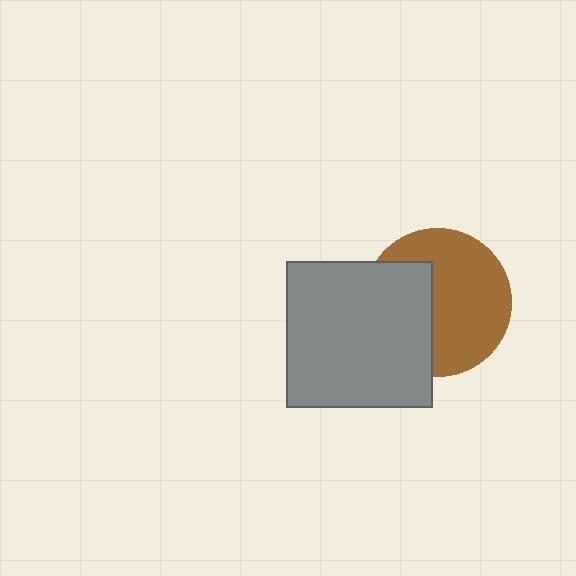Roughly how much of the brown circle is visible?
About half of it is visible (roughly 61%).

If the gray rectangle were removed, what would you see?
You would see the complete brown circle.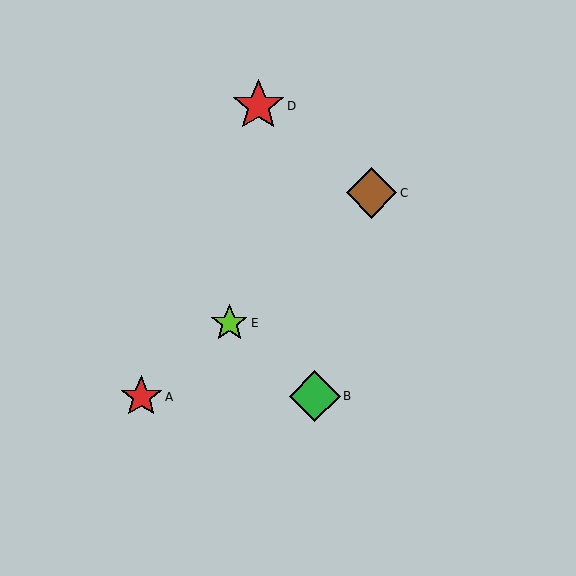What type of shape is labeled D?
Shape D is a red star.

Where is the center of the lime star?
The center of the lime star is at (229, 323).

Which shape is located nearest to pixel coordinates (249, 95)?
The red star (labeled D) at (258, 106) is nearest to that location.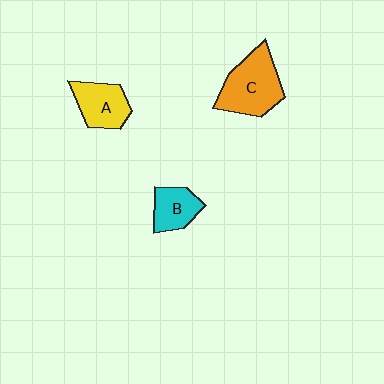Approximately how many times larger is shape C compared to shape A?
Approximately 1.5 times.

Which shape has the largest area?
Shape C (orange).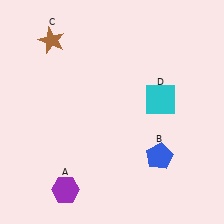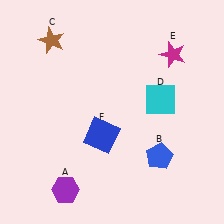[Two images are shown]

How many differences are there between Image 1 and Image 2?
There are 2 differences between the two images.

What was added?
A magenta star (E), a blue square (F) were added in Image 2.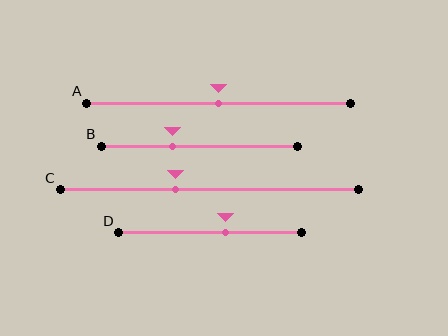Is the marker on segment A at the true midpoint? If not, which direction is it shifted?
Yes, the marker on segment A is at the true midpoint.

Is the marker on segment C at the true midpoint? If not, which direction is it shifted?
No, the marker on segment C is shifted to the left by about 11% of the segment length.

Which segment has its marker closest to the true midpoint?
Segment A has its marker closest to the true midpoint.